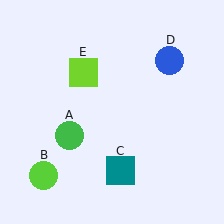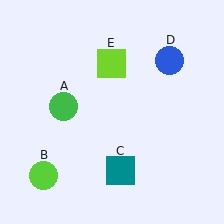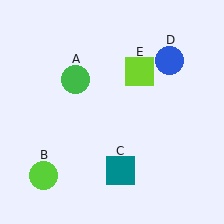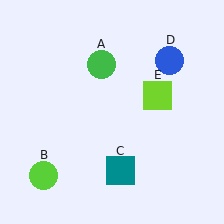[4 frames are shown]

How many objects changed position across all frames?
2 objects changed position: green circle (object A), lime square (object E).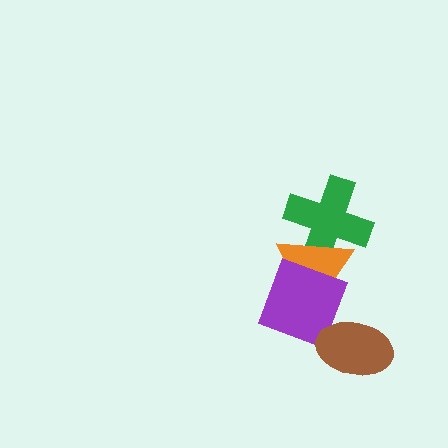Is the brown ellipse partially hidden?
No, no other shape covers it.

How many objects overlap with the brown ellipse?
1 object overlaps with the brown ellipse.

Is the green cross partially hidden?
Yes, it is partially covered by another shape.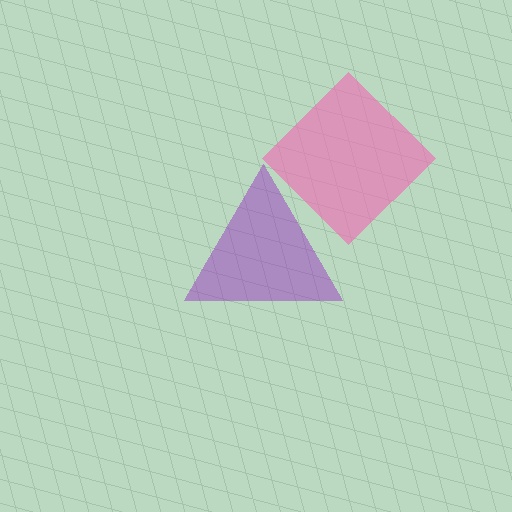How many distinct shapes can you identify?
There are 2 distinct shapes: a pink diamond, a purple triangle.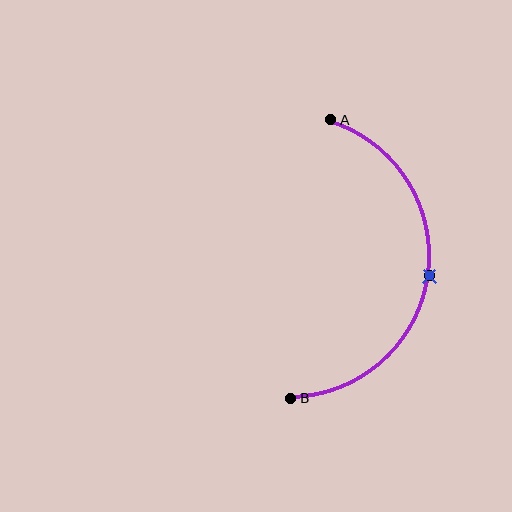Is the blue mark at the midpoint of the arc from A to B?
Yes. The blue mark lies on the arc at equal arc-length from both A and B — it is the arc midpoint.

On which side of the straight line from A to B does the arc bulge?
The arc bulges to the right of the straight line connecting A and B.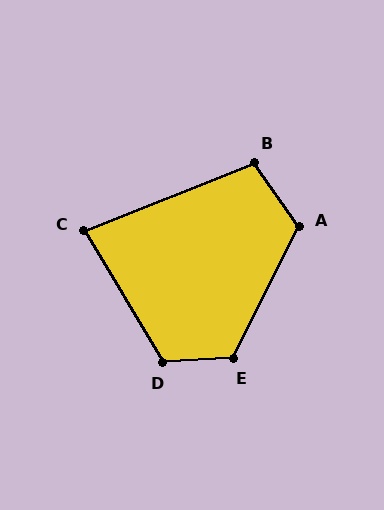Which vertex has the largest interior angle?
E, at approximately 120 degrees.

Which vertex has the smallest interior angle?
C, at approximately 81 degrees.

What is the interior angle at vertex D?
Approximately 118 degrees (obtuse).